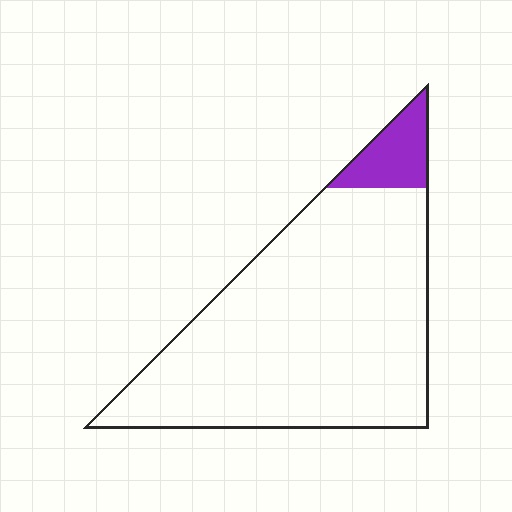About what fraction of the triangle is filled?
About one tenth (1/10).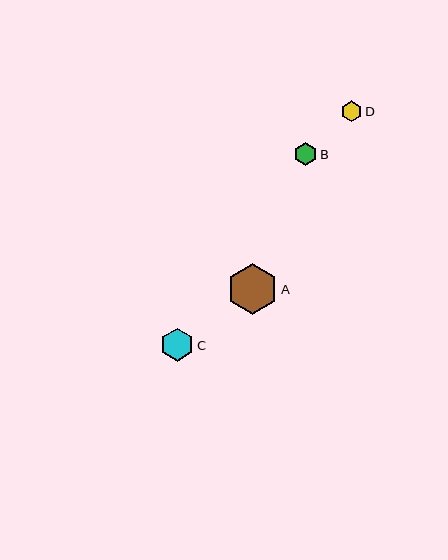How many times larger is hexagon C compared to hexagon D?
Hexagon C is approximately 1.6 times the size of hexagon D.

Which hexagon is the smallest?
Hexagon D is the smallest with a size of approximately 21 pixels.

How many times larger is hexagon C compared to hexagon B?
Hexagon C is approximately 1.4 times the size of hexagon B.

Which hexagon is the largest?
Hexagon A is the largest with a size of approximately 51 pixels.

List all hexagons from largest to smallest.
From largest to smallest: A, C, B, D.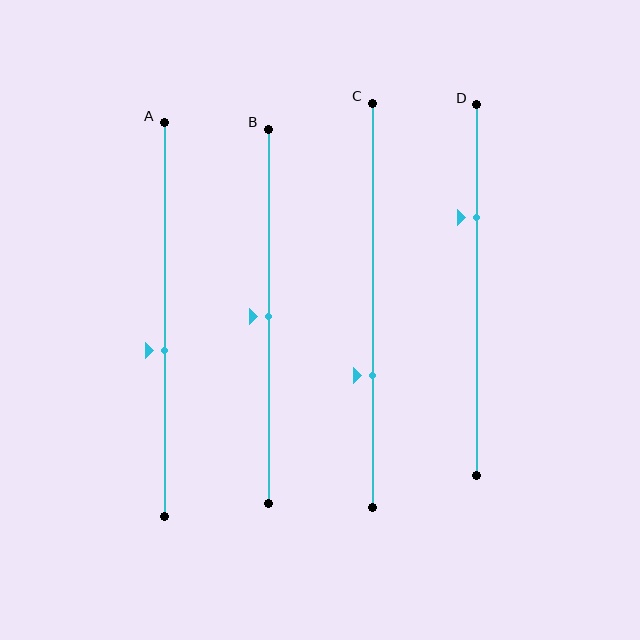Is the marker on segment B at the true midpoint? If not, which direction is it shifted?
Yes, the marker on segment B is at the true midpoint.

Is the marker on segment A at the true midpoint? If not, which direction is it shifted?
No, the marker on segment A is shifted downward by about 8% of the segment length.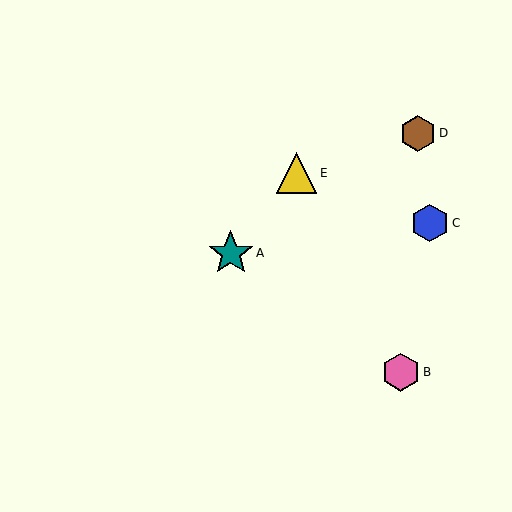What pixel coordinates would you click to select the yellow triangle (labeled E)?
Click at (297, 173) to select the yellow triangle E.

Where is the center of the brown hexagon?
The center of the brown hexagon is at (418, 133).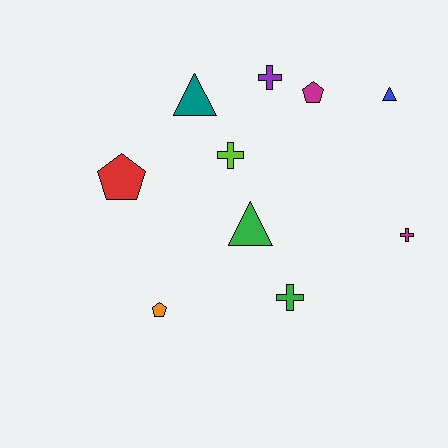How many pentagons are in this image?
There are 3 pentagons.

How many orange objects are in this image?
There is 1 orange object.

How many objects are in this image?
There are 10 objects.